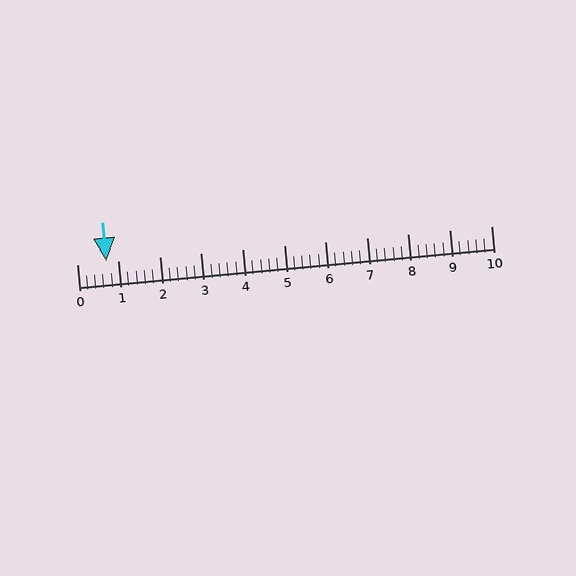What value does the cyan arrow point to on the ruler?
The cyan arrow points to approximately 0.7.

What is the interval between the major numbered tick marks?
The major tick marks are spaced 1 units apart.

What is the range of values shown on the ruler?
The ruler shows values from 0 to 10.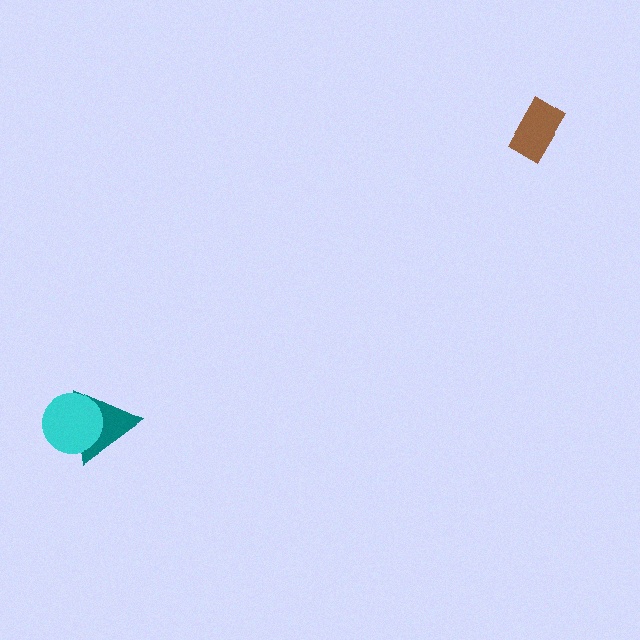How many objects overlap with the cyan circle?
1 object overlaps with the cyan circle.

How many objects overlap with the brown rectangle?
0 objects overlap with the brown rectangle.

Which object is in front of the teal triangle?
The cyan circle is in front of the teal triangle.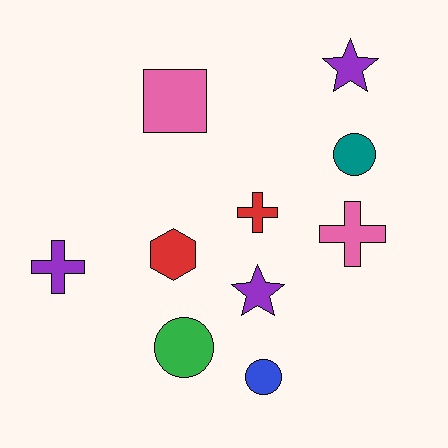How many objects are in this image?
There are 10 objects.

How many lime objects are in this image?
There are no lime objects.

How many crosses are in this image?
There are 3 crosses.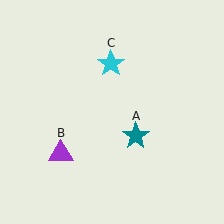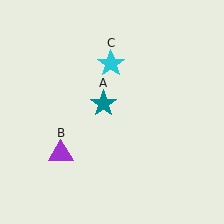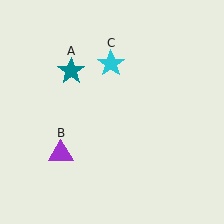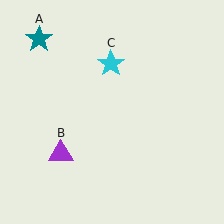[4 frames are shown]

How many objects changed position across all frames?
1 object changed position: teal star (object A).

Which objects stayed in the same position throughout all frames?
Purple triangle (object B) and cyan star (object C) remained stationary.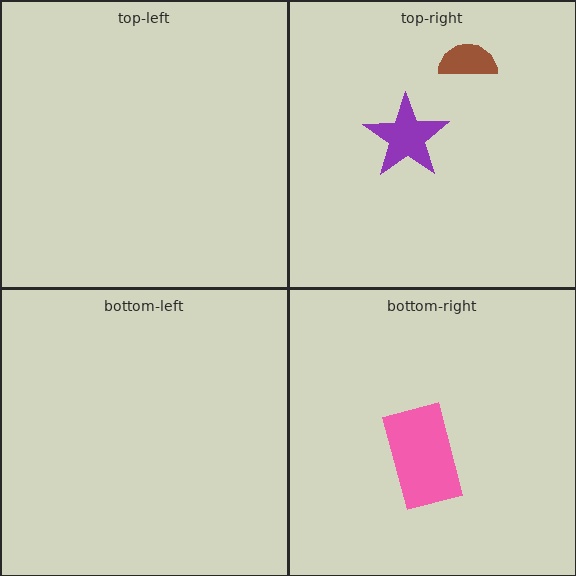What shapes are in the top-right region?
The purple star, the brown semicircle.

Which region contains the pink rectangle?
The bottom-right region.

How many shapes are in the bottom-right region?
1.